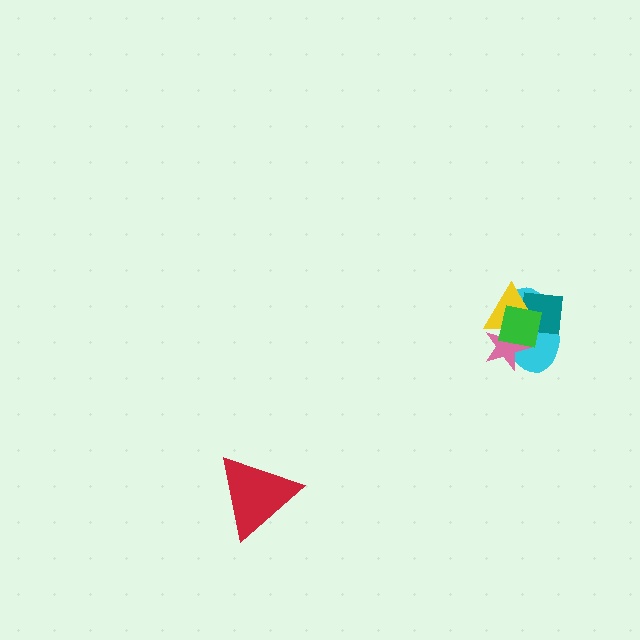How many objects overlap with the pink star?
3 objects overlap with the pink star.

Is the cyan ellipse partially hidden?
Yes, it is partially covered by another shape.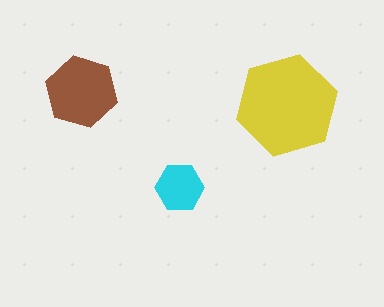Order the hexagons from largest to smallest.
the yellow one, the brown one, the cyan one.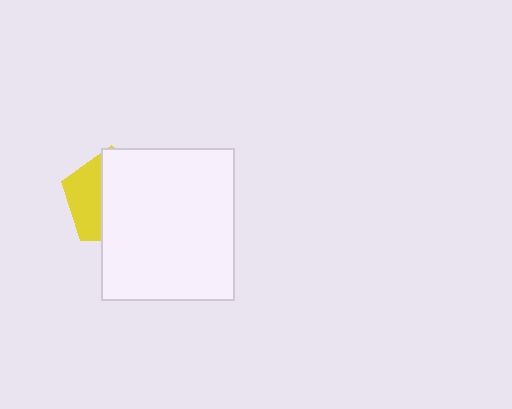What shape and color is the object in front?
The object in front is a white rectangle.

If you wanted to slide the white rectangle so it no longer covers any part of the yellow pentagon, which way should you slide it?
Slide it right — that is the most direct way to separate the two shapes.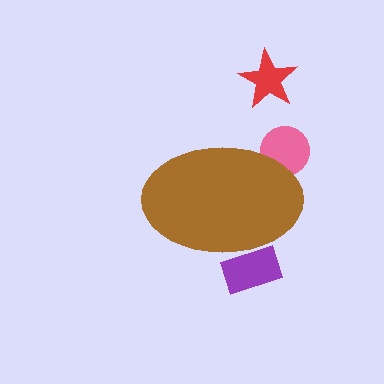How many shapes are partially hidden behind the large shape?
2 shapes are partially hidden.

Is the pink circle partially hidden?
Yes, the pink circle is partially hidden behind the brown ellipse.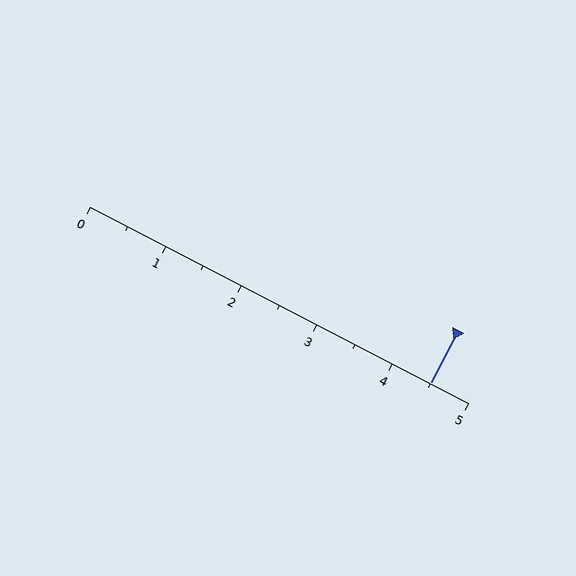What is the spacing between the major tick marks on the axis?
The major ticks are spaced 1 apart.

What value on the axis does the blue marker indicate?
The marker indicates approximately 4.5.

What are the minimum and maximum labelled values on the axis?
The axis runs from 0 to 5.